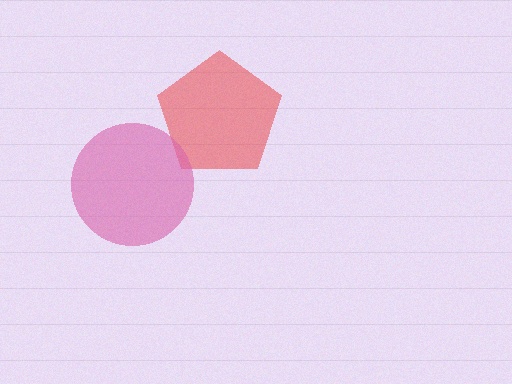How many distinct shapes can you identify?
There are 2 distinct shapes: a red pentagon, a pink circle.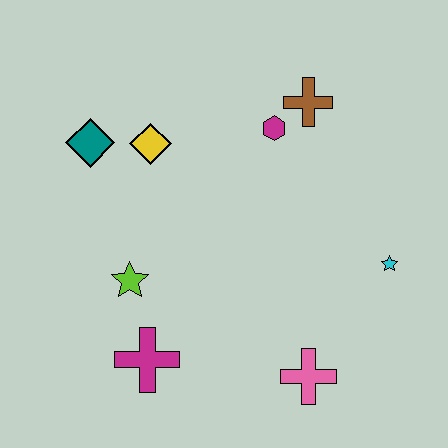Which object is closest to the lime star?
The magenta cross is closest to the lime star.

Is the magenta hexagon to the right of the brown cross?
No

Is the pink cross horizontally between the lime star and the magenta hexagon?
No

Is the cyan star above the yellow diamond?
No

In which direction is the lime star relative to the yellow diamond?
The lime star is below the yellow diamond.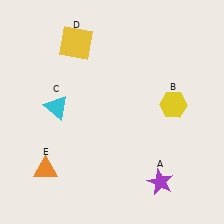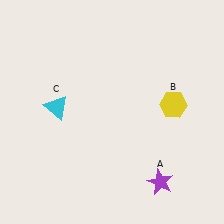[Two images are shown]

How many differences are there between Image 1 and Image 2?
There are 2 differences between the two images.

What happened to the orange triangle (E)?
The orange triangle (E) was removed in Image 2. It was in the bottom-left area of Image 1.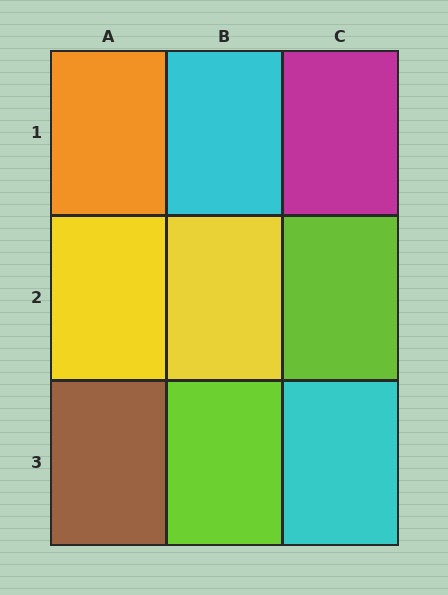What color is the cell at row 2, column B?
Yellow.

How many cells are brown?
1 cell is brown.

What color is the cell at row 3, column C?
Cyan.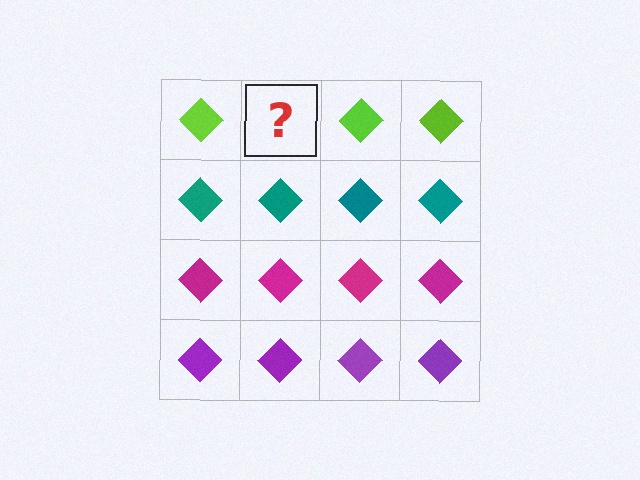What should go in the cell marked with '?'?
The missing cell should contain a lime diamond.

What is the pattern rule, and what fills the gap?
The rule is that each row has a consistent color. The gap should be filled with a lime diamond.